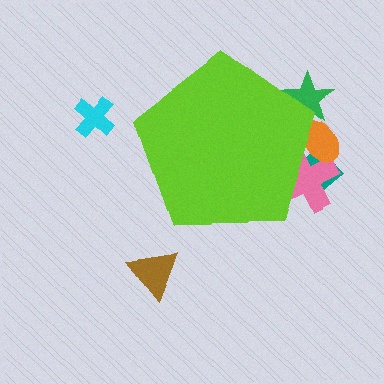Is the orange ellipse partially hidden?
Yes, the orange ellipse is partially hidden behind the lime pentagon.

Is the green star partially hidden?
Yes, the green star is partially hidden behind the lime pentagon.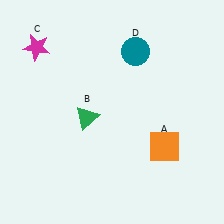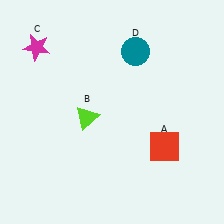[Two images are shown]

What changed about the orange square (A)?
In Image 1, A is orange. In Image 2, it changed to red.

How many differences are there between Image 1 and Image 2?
There are 2 differences between the two images.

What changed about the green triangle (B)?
In Image 1, B is green. In Image 2, it changed to lime.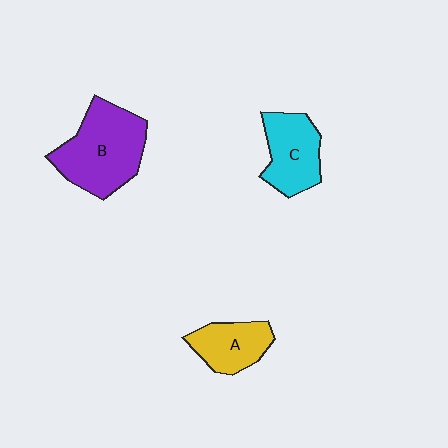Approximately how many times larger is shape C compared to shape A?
Approximately 1.2 times.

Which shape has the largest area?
Shape B (purple).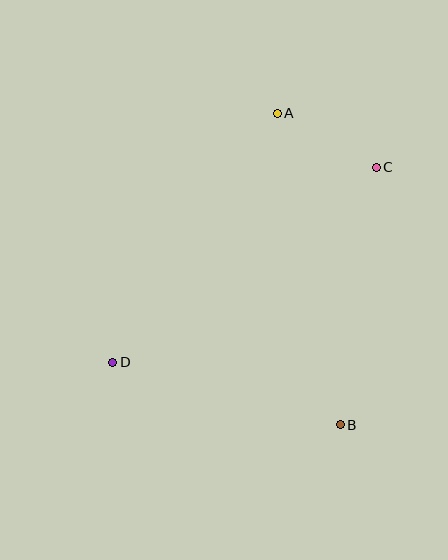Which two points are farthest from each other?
Points C and D are farthest from each other.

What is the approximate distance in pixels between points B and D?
The distance between B and D is approximately 236 pixels.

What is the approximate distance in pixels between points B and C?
The distance between B and C is approximately 260 pixels.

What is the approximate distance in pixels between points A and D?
The distance between A and D is approximately 298 pixels.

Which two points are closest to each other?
Points A and C are closest to each other.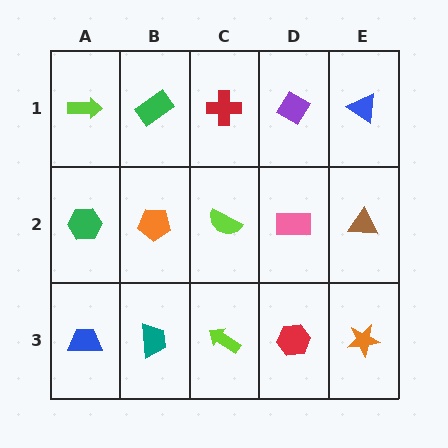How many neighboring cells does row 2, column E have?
3.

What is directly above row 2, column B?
A green rectangle.